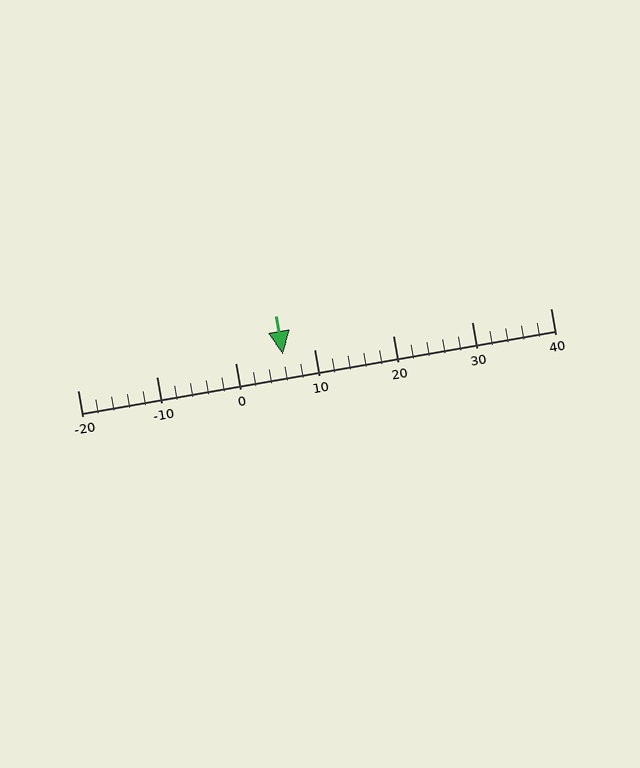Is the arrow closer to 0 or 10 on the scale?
The arrow is closer to 10.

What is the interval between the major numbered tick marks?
The major tick marks are spaced 10 units apart.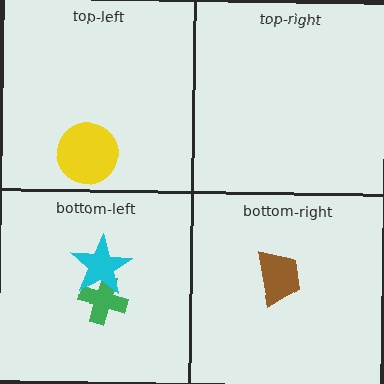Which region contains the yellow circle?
The top-left region.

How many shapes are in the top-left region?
1.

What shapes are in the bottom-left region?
The green cross, the cyan star.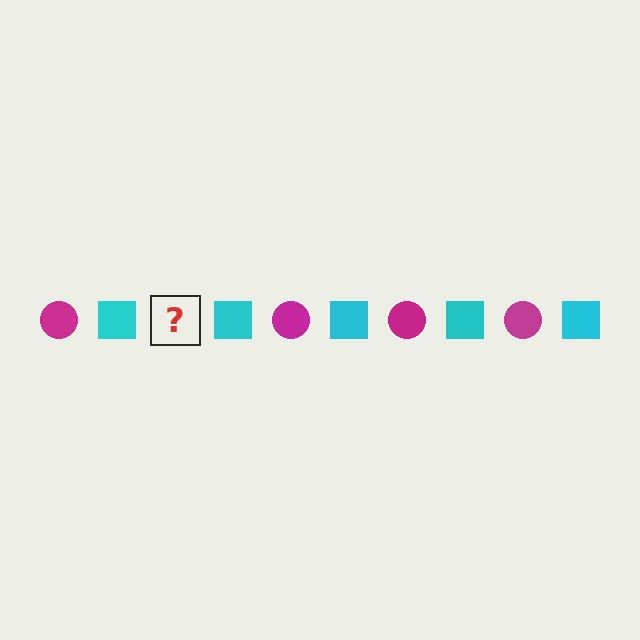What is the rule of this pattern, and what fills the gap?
The rule is that the pattern alternates between magenta circle and cyan square. The gap should be filled with a magenta circle.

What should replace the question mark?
The question mark should be replaced with a magenta circle.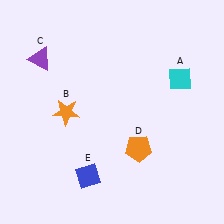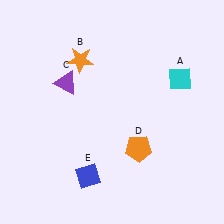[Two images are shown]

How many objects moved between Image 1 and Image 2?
2 objects moved between the two images.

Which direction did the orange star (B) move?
The orange star (B) moved up.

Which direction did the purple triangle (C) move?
The purple triangle (C) moved right.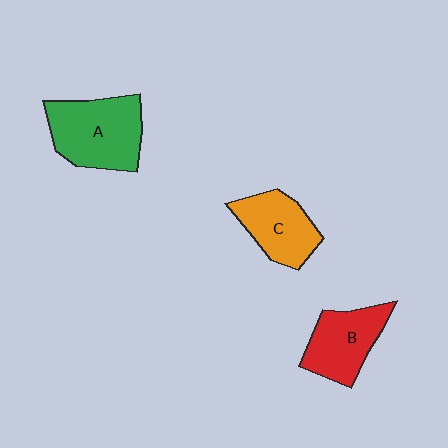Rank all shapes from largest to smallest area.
From largest to smallest: A (green), B (red), C (orange).